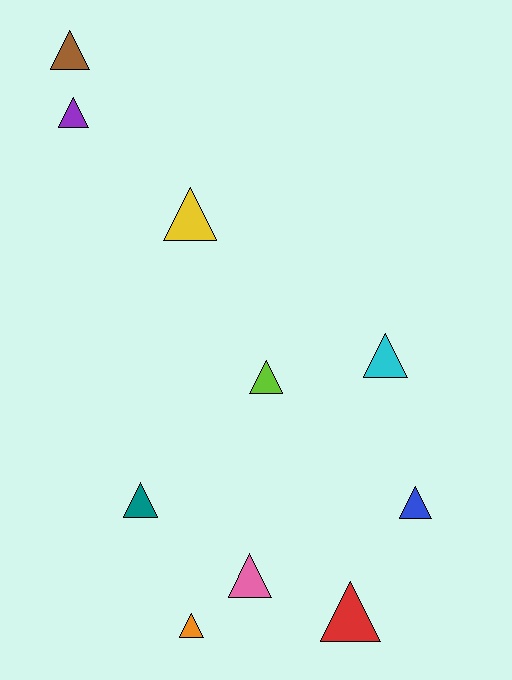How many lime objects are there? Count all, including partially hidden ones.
There is 1 lime object.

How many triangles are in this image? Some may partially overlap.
There are 10 triangles.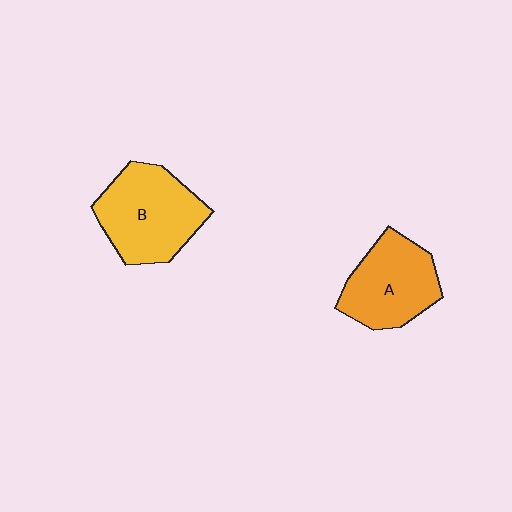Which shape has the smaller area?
Shape A (orange).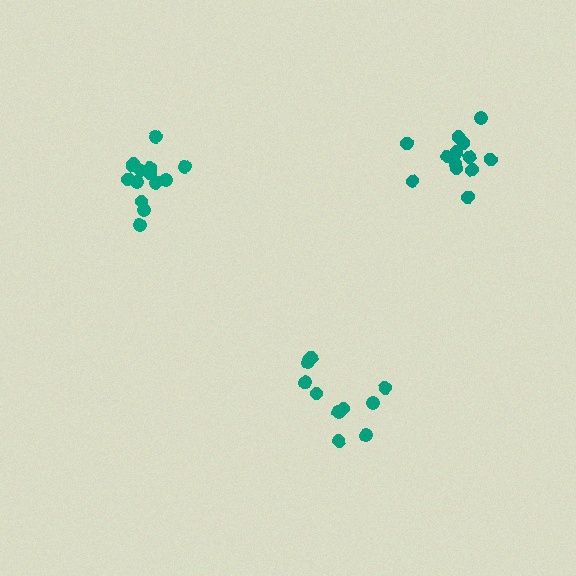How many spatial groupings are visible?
There are 3 spatial groupings.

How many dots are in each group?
Group 1: 13 dots, Group 2: 10 dots, Group 3: 14 dots (37 total).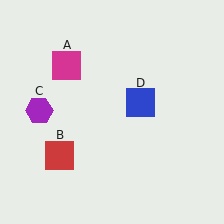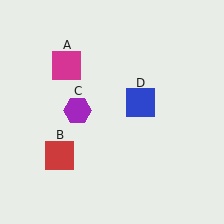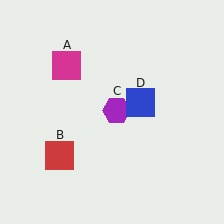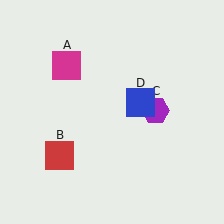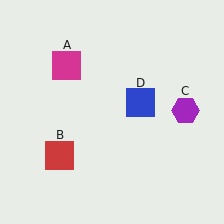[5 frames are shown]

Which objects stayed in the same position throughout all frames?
Magenta square (object A) and red square (object B) and blue square (object D) remained stationary.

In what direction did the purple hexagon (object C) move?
The purple hexagon (object C) moved right.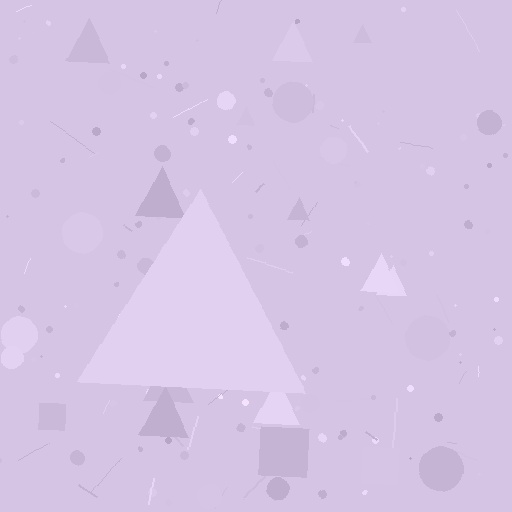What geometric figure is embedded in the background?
A triangle is embedded in the background.